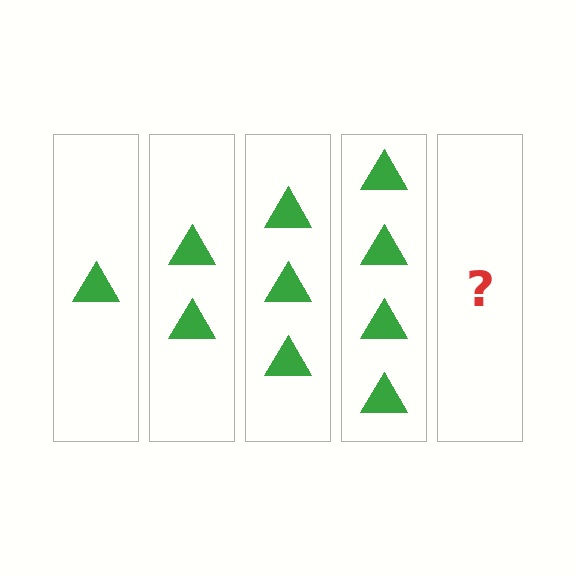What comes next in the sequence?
The next element should be 5 triangles.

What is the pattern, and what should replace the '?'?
The pattern is that each step adds one more triangle. The '?' should be 5 triangles.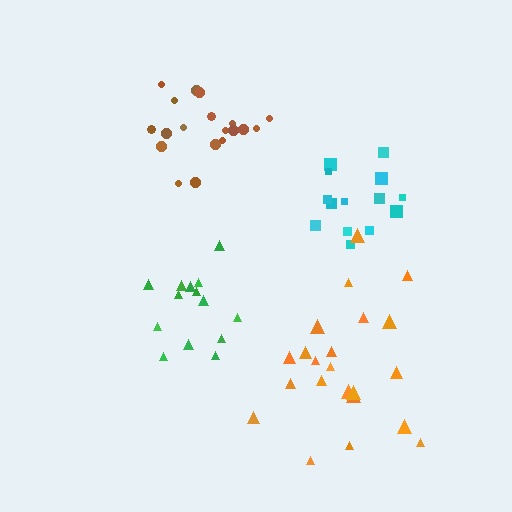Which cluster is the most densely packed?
Brown.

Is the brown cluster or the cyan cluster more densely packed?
Brown.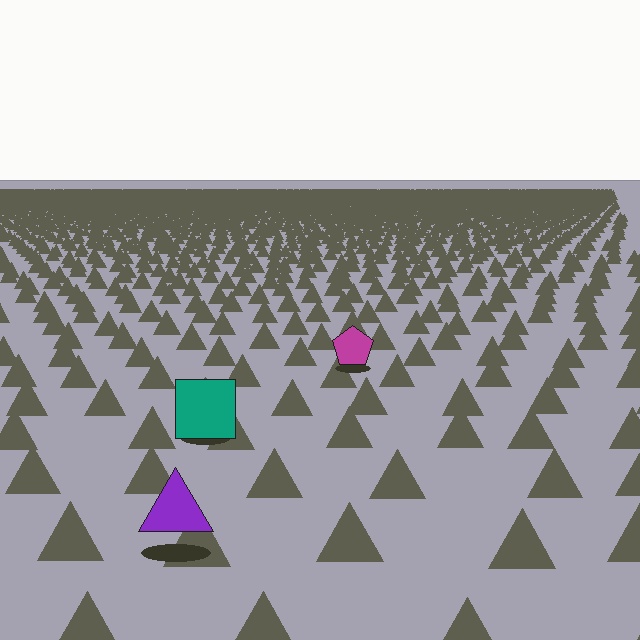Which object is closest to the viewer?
The purple triangle is closest. The texture marks near it are larger and more spread out.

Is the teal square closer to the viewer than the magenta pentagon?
Yes. The teal square is closer — you can tell from the texture gradient: the ground texture is coarser near it.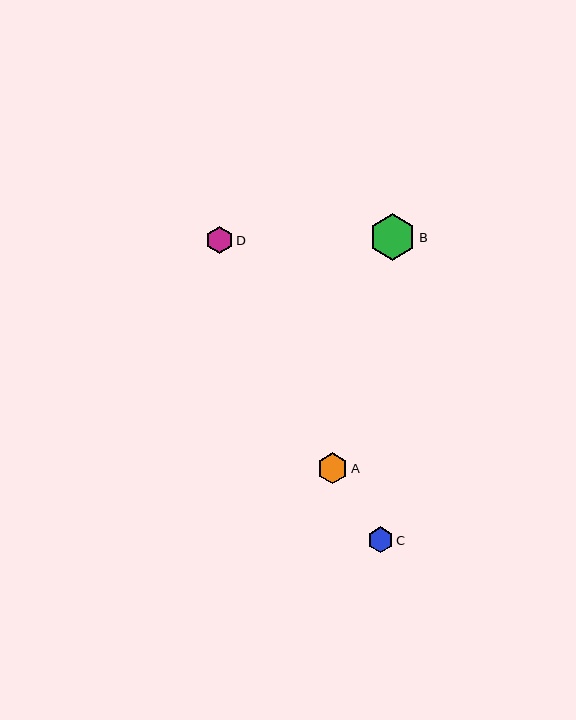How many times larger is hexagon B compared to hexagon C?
Hexagon B is approximately 1.8 times the size of hexagon C.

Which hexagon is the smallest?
Hexagon C is the smallest with a size of approximately 26 pixels.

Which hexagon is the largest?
Hexagon B is the largest with a size of approximately 47 pixels.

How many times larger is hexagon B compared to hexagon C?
Hexagon B is approximately 1.8 times the size of hexagon C.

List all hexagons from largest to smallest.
From largest to smallest: B, A, D, C.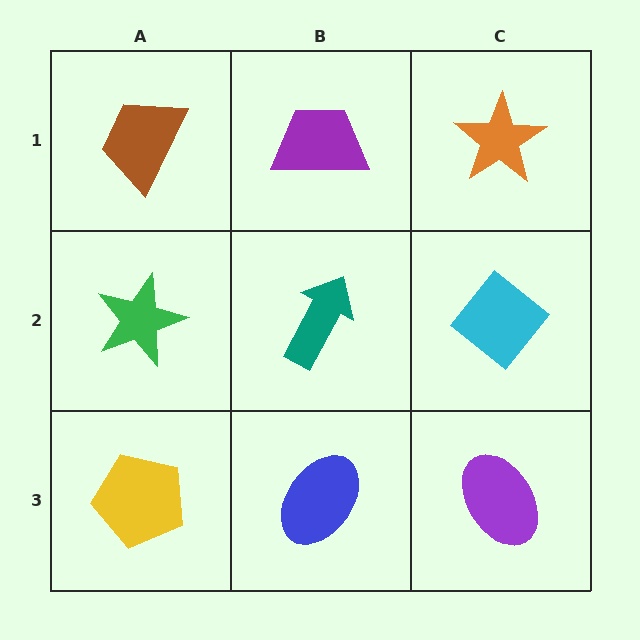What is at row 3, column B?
A blue ellipse.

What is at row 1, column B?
A purple trapezoid.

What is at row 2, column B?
A teal arrow.